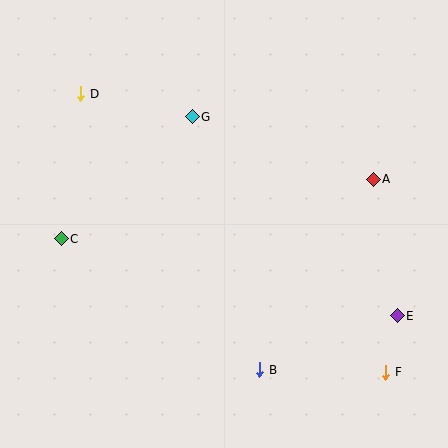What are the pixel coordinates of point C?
Point C is at (61, 239).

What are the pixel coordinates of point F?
Point F is at (386, 372).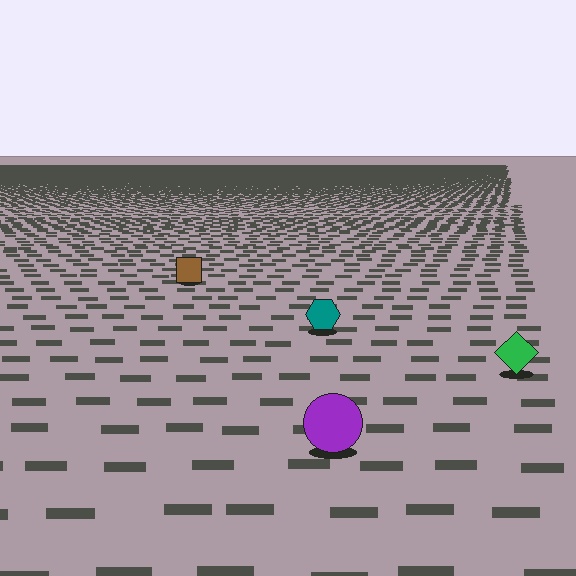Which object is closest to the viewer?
The purple circle is closest. The texture marks near it are larger and more spread out.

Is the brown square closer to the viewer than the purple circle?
No. The purple circle is closer — you can tell from the texture gradient: the ground texture is coarser near it.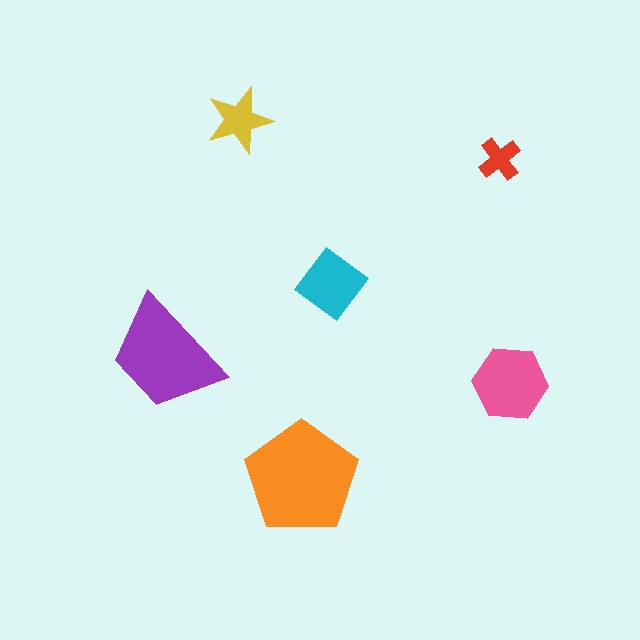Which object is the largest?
The orange pentagon.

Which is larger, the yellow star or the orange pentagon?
The orange pentagon.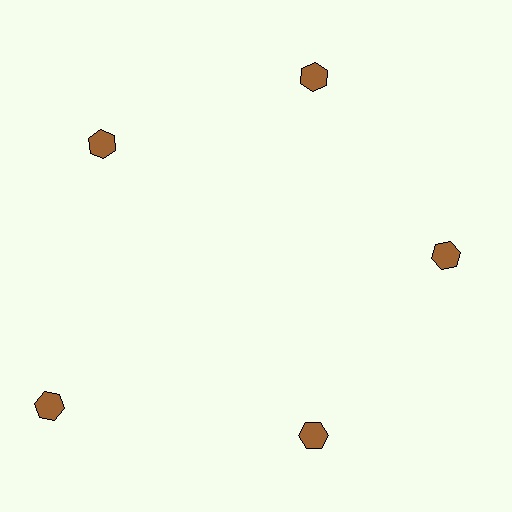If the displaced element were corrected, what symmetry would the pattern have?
It would have 5-fold rotational symmetry — the pattern would map onto itself every 72 degrees.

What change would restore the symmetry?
The symmetry would be restored by moving it inward, back onto the ring so that all 5 hexagons sit at equal angles and equal distance from the center.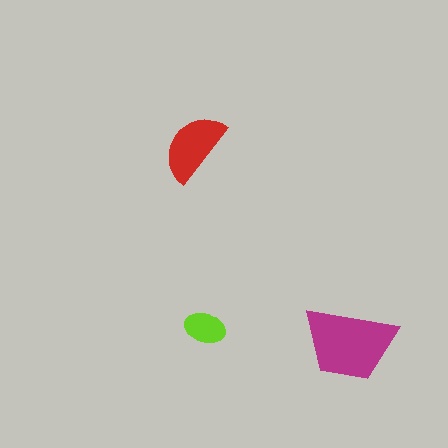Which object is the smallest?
The lime ellipse.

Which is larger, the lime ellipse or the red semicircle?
The red semicircle.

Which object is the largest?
The magenta trapezoid.